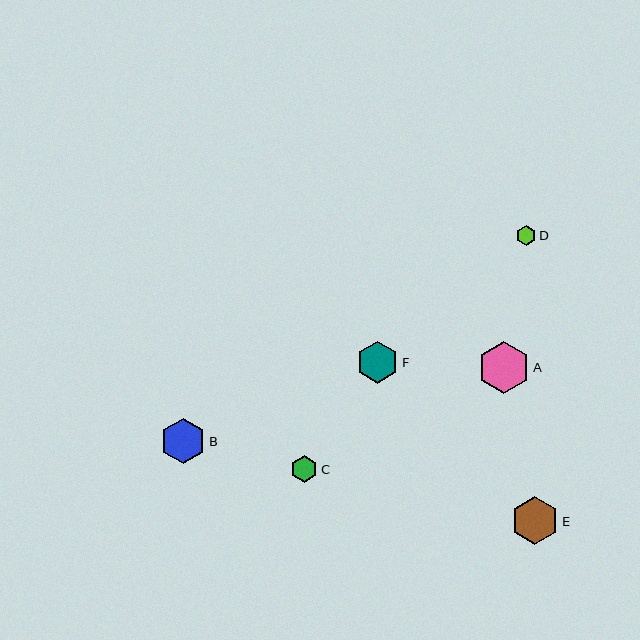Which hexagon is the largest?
Hexagon A is the largest with a size of approximately 52 pixels.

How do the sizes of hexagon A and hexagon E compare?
Hexagon A and hexagon E are approximately the same size.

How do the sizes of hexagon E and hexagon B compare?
Hexagon E and hexagon B are approximately the same size.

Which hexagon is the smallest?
Hexagon D is the smallest with a size of approximately 20 pixels.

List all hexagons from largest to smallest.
From largest to smallest: A, E, B, F, C, D.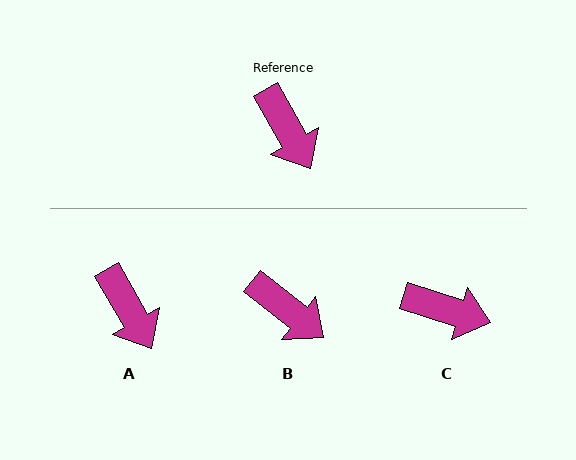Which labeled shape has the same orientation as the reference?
A.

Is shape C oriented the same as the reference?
No, it is off by about 43 degrees.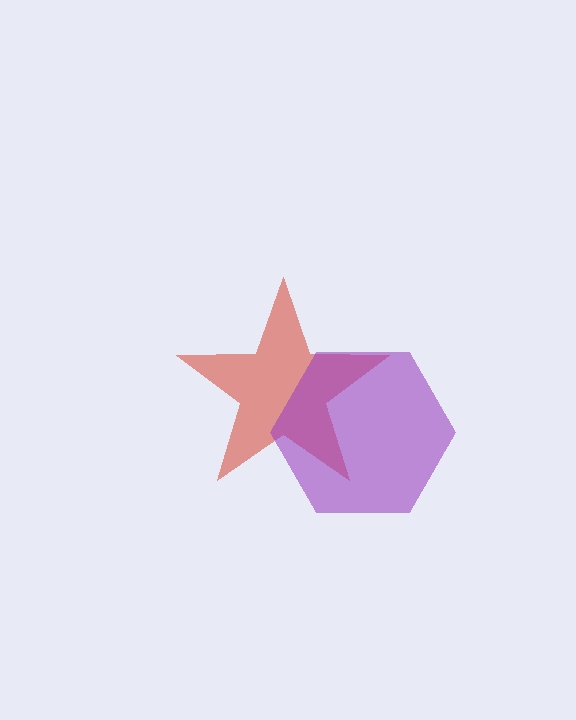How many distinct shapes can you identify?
There are 2 distinct shapes: a red star, a purple hexagon.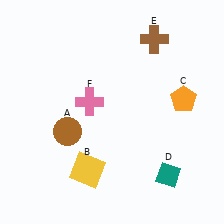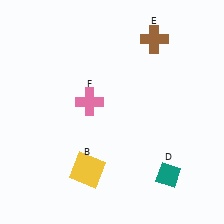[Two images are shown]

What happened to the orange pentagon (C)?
The orange pentagon (C) was removed in Image 2. It was in the top-right area of Image 1.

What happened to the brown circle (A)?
The brown circle (A) was removed in Image 2. It was in the bottom-left area of Image 1.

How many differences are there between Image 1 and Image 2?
There are 2 differences between the two images.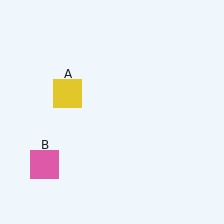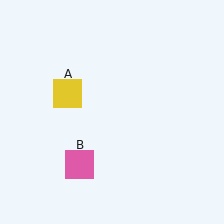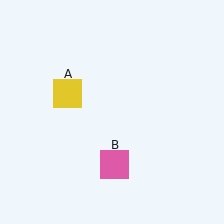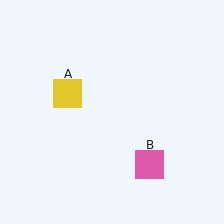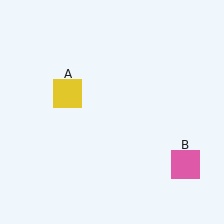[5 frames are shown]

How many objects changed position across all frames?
1 object changed position: pink square (object B).